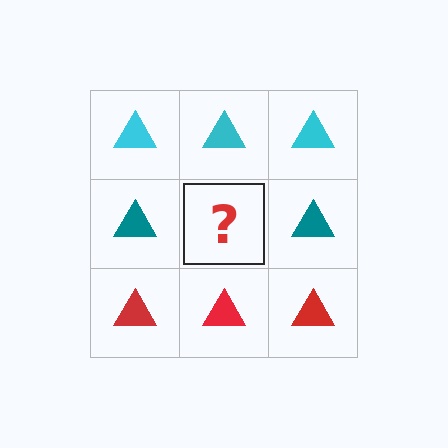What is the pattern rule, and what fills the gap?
The rule is that each row has a consistent color. The gap should be filled with a teal triangle.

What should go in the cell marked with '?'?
The missing cell should contain a teal triangle.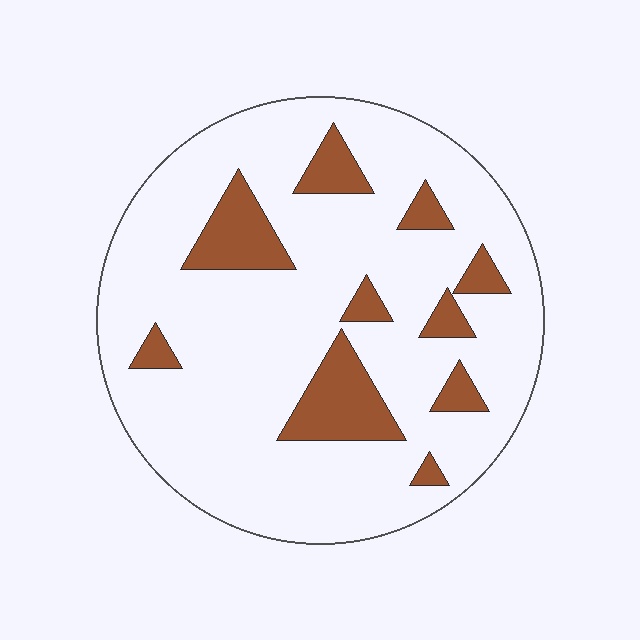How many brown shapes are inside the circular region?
10.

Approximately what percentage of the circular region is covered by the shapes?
Approximately 15%.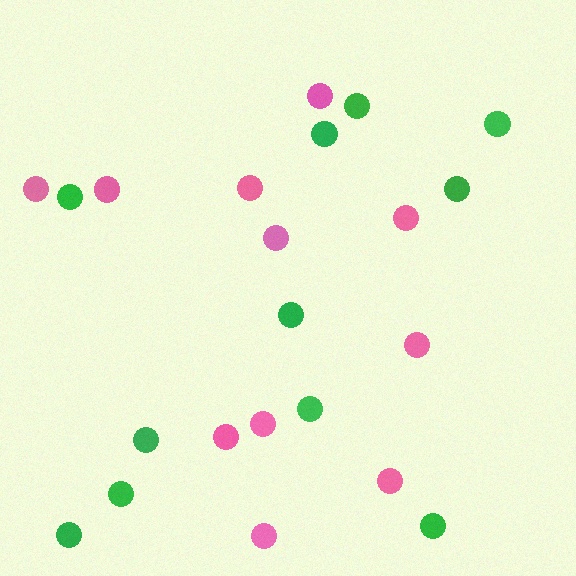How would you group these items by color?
There are 2 groups: one group of pink circles (11) and one group of green circles (11).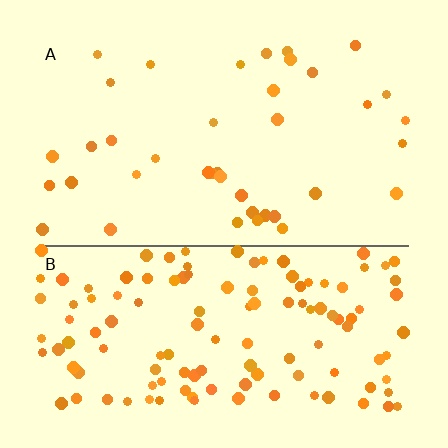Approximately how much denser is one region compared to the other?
Approximately 3.3× — region B over region A.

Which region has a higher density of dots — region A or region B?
B (the bottom).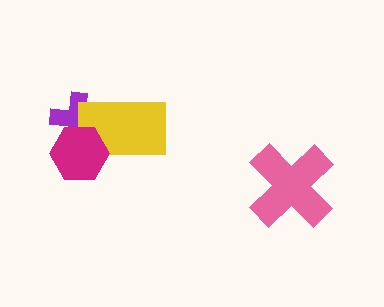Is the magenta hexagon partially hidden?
No, no other shape covers it.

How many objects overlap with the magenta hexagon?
2 objects overlap with the magenta hexagon.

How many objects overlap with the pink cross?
0 objects overlap with the pink cross.